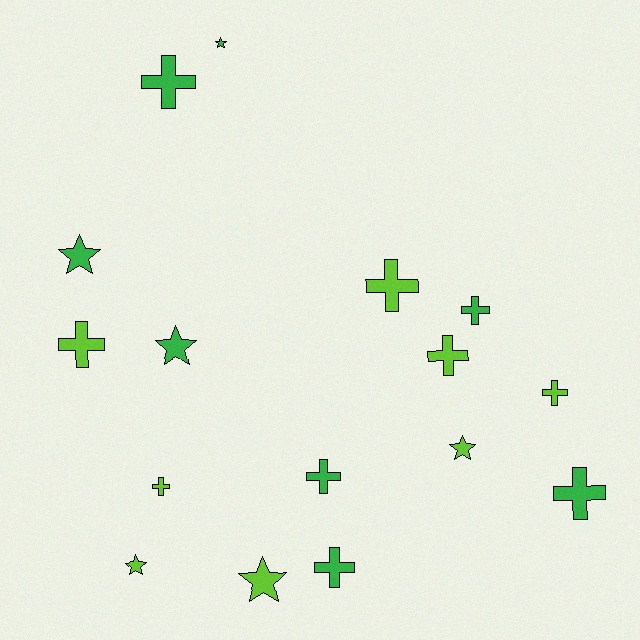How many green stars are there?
There are 3 green stars.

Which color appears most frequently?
Lime, with 8 objects.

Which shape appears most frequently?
Cross, with 10 objects.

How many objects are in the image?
There are 16 objects.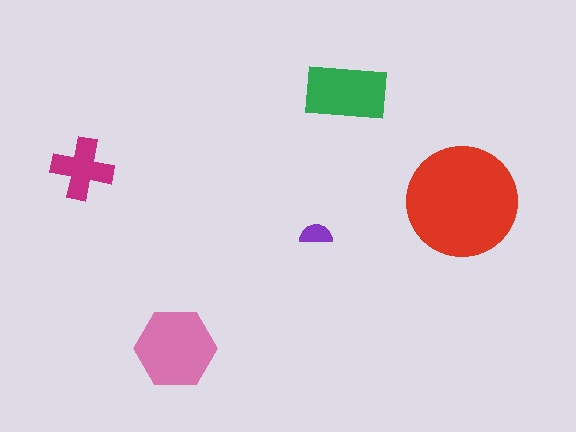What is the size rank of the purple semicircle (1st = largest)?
5th.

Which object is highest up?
The green rectangle is topmost.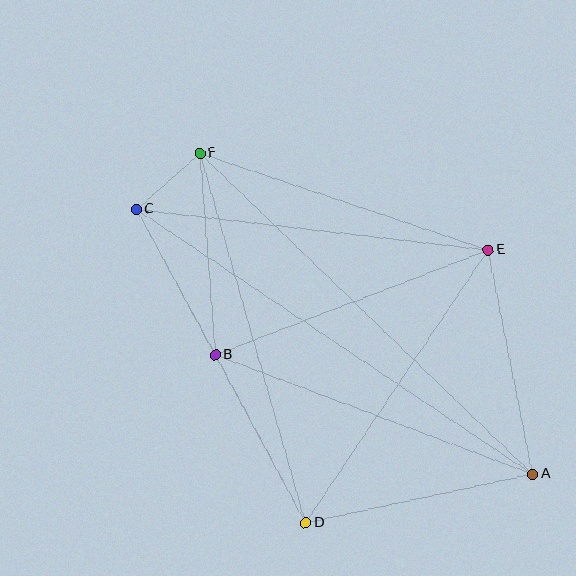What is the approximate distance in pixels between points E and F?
The distance between E and F is approximately 304 pixels.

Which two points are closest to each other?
Points C and F are closest to each other.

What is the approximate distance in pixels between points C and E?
The distance between C and E is approximately 354 pixels.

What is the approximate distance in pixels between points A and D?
The distance between A and D is approximately 232 pixels.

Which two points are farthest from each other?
Points A and C are farthest from each other.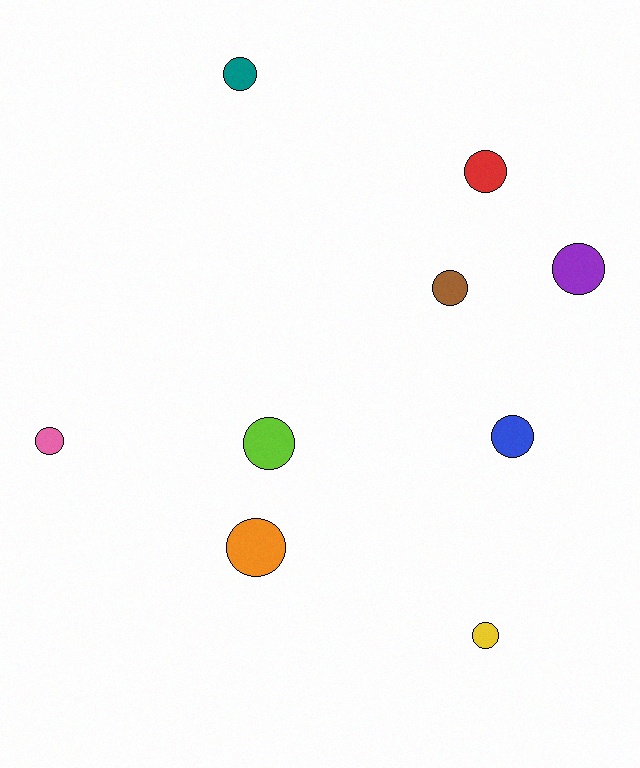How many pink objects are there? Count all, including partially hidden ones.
There is 1 pink object.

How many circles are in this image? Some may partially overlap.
There are 9 circles.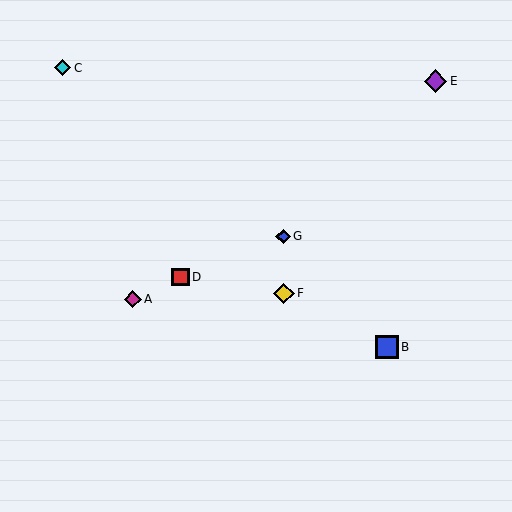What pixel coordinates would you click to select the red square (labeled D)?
Click at (181, 277) to select the red square D.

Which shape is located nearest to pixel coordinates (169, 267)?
The red square (labeled D) at (181, 277) is nearest to that location.